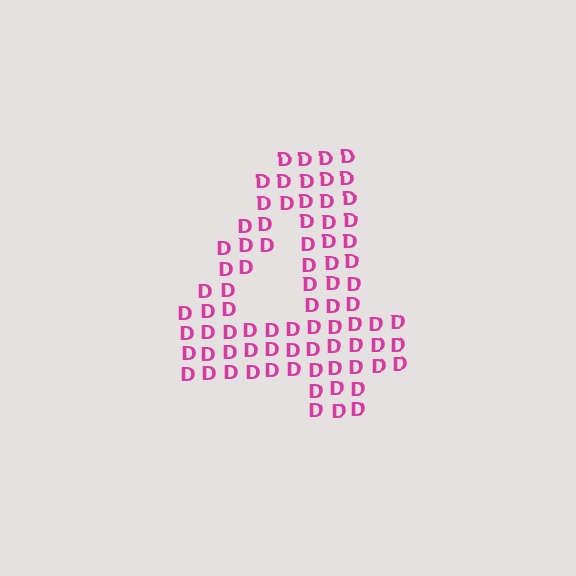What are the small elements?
The small elements are letter D's.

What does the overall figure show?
The overall figure shows the digit 4.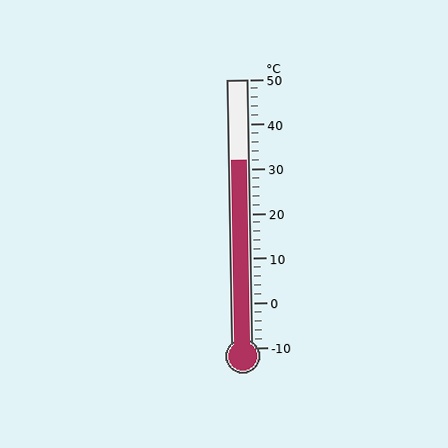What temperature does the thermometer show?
The thermometer shows approximately 32°C.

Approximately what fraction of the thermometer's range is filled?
The thermometer is filled to approximately 70% of its range.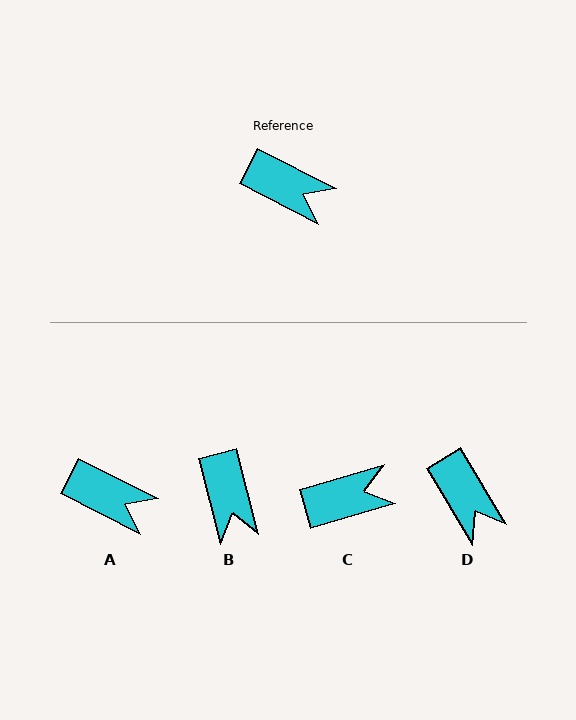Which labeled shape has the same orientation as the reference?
A.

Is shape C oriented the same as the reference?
No, it is off by about 44 degrees.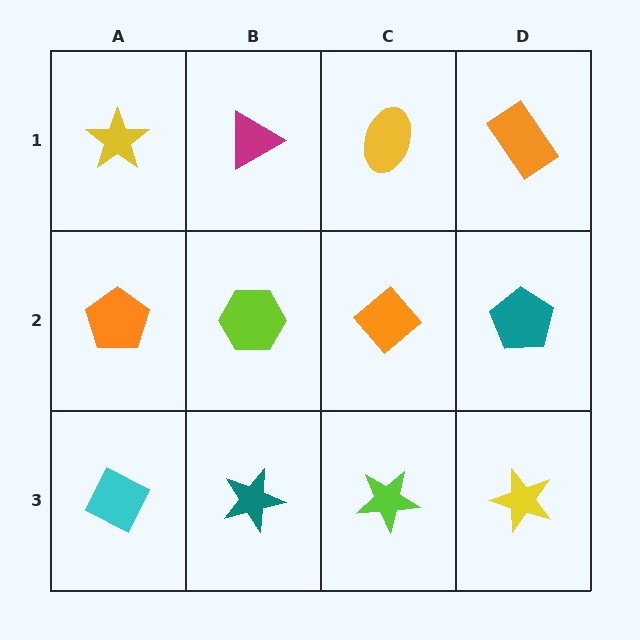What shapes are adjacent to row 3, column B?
A lime hexagon (row 2, column B), a cyan diamond (row 3, column A), a lime star (row 3, column C).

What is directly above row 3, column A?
An orange pentagon.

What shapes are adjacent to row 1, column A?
An orange pentagon (row 2, column A), a magenta triangle (row 1, column B).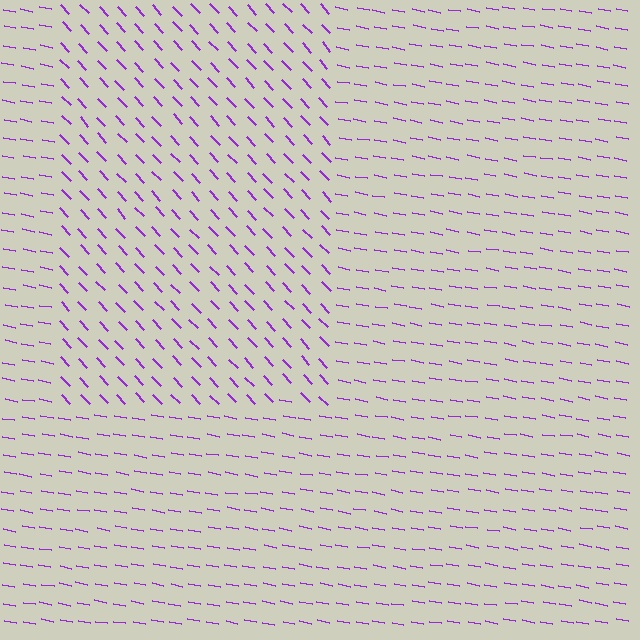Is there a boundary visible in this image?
Yes, there is a texture boundary formed by a change in line orientation.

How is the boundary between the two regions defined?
The boundary is defined purely by a change in line orientation (approximately 36 degrees difference). All lines are the same color and thickness.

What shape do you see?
I see a rectangle.